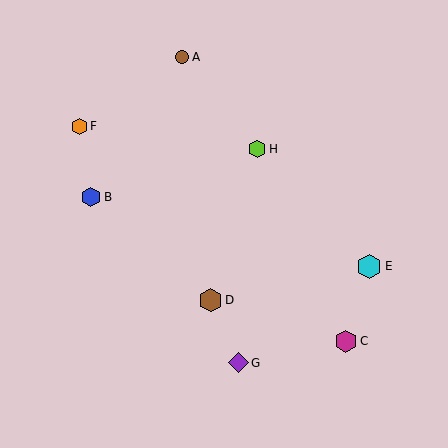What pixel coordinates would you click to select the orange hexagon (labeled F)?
Click at (79, 126) to select the orange hexagon F.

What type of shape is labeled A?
Shape A is a brown circle.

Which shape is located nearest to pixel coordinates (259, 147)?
The lime hexagon (labeled H) at (257, 149) is nearest to that location.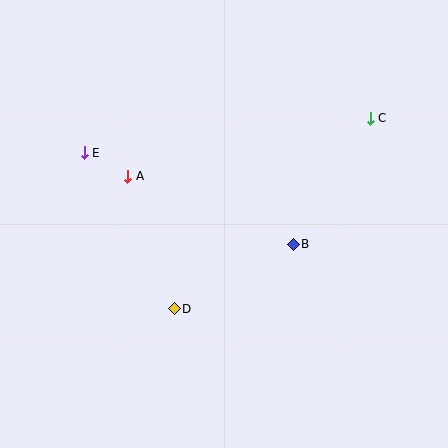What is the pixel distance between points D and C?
The distance between D and C is 273 pixels.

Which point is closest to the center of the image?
Point B at (293, 244) is closest to the center.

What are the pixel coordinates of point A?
Point A is at (128, 176).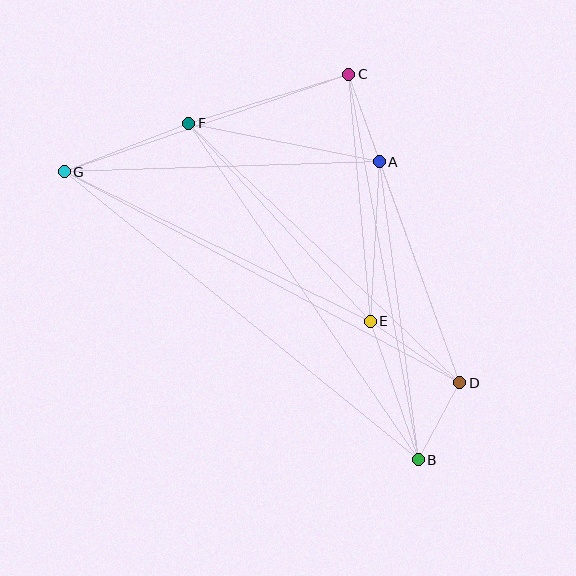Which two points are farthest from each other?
Points B and G are farthest from each other.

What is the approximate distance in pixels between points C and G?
The distance between C and G is approximately 301 pixels.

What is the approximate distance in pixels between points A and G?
The distance between A and G is approximately 315 pixels.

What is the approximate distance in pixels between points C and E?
The distance between C and E is approximately 248 pixels.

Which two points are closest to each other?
Points B and D are closest to each other.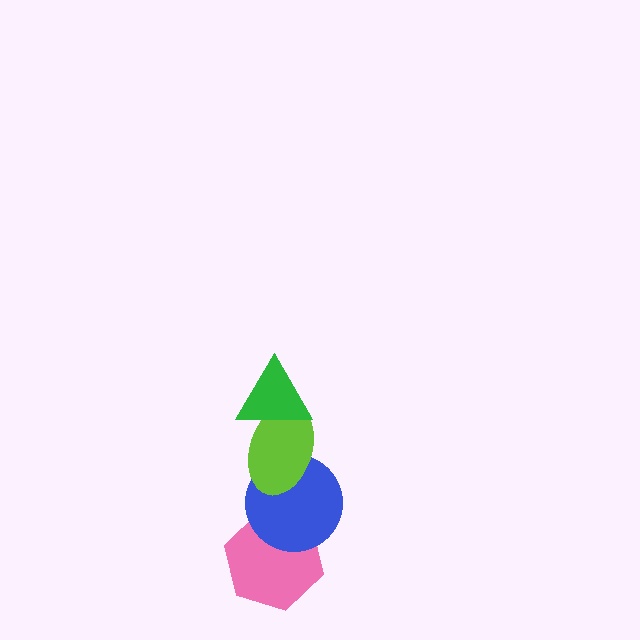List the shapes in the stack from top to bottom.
From top to bottom: the green triangle, the lime ellipse, the blue circle, the pink hexagon.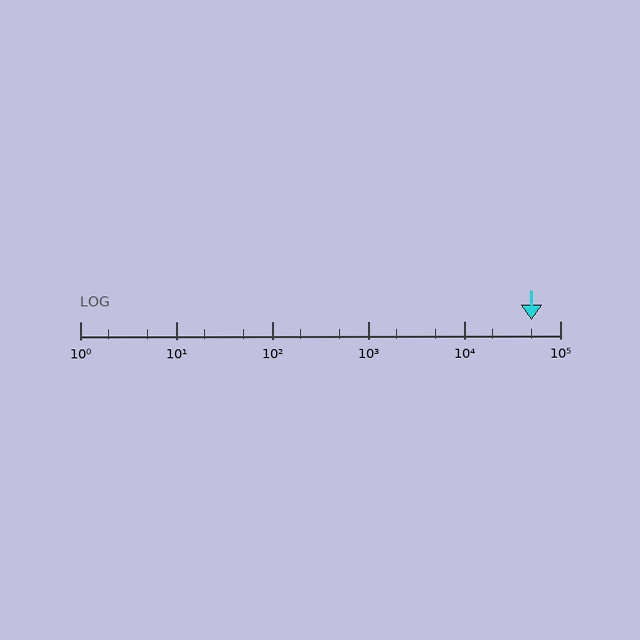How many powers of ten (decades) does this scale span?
The scale spans 5 decades, from 1 to 100000.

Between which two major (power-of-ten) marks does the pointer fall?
The pointer is between 10000 and 100000.